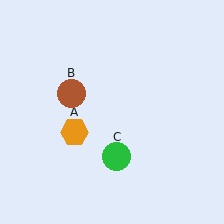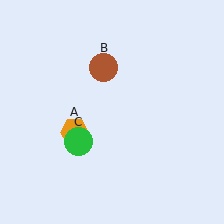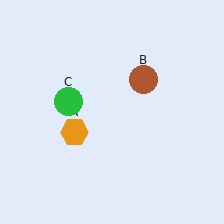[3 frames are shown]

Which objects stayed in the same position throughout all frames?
Orange hexagon (object A) remained stationary.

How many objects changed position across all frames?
2 objects changed position: brown circle (object B), green circle (object C).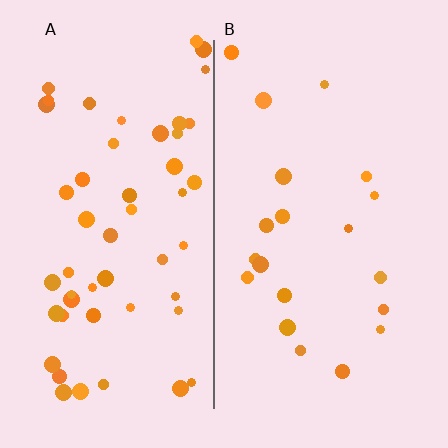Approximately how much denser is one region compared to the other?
Approximately 2.5× — region A over region B.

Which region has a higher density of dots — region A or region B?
A (the left).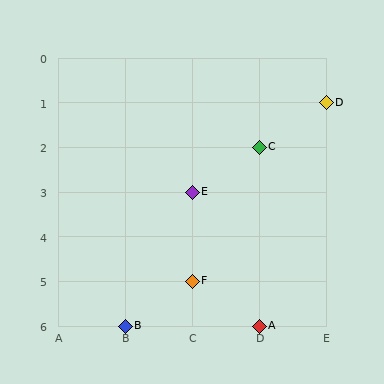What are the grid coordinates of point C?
Point C is at grid coordinates (D, 2).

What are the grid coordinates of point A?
Point A is at grid coordinates (D, 6).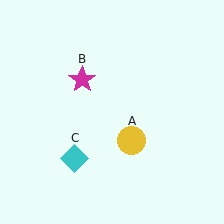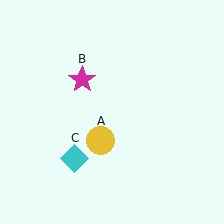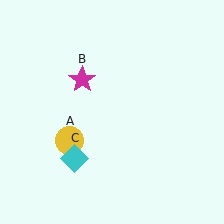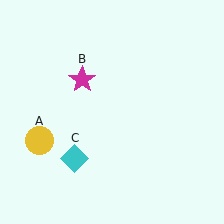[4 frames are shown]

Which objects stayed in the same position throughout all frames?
Magenta star (object B) and cyan diamond (object C) remained stationary.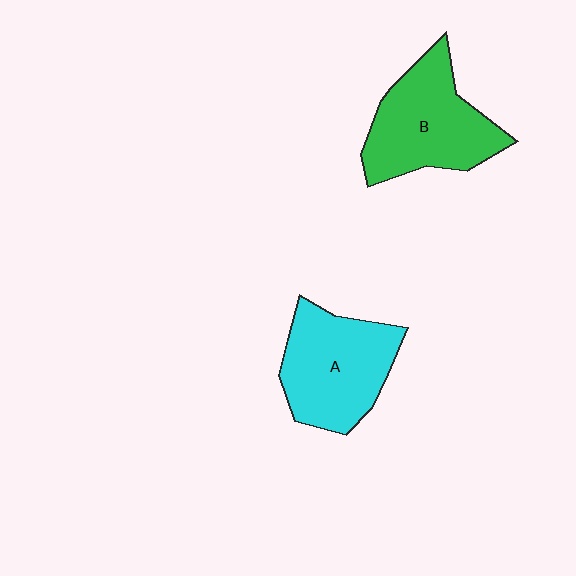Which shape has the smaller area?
Shape A (cyan).